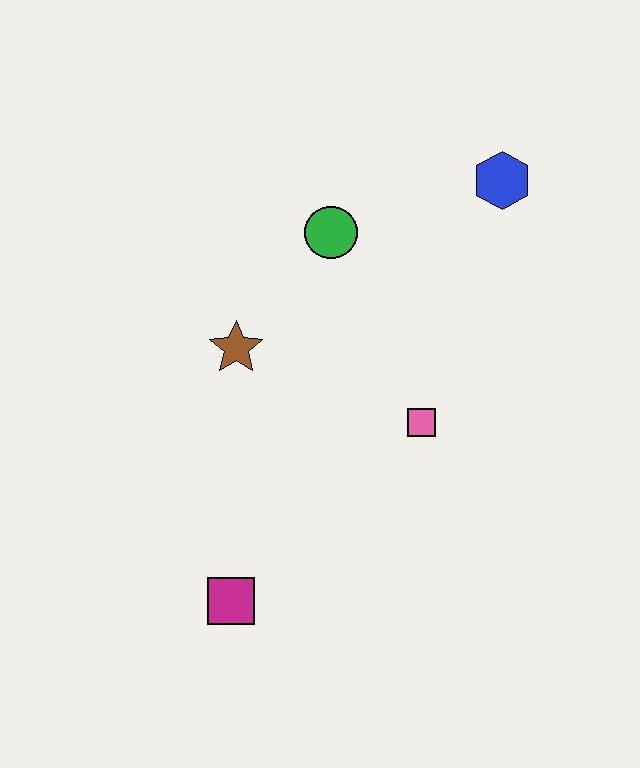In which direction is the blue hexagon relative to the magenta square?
The blue hexagon is above the magenta square.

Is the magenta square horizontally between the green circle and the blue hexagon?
No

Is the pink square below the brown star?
Yes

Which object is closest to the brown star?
The green circle is closest to the brown star.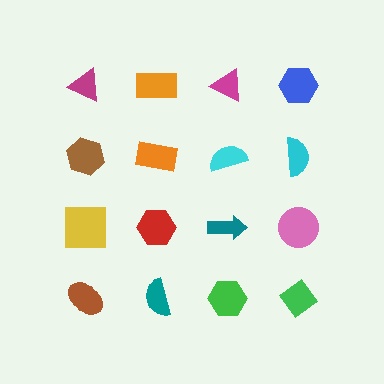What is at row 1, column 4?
A blue hexagon.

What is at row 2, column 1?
A brown hexagon.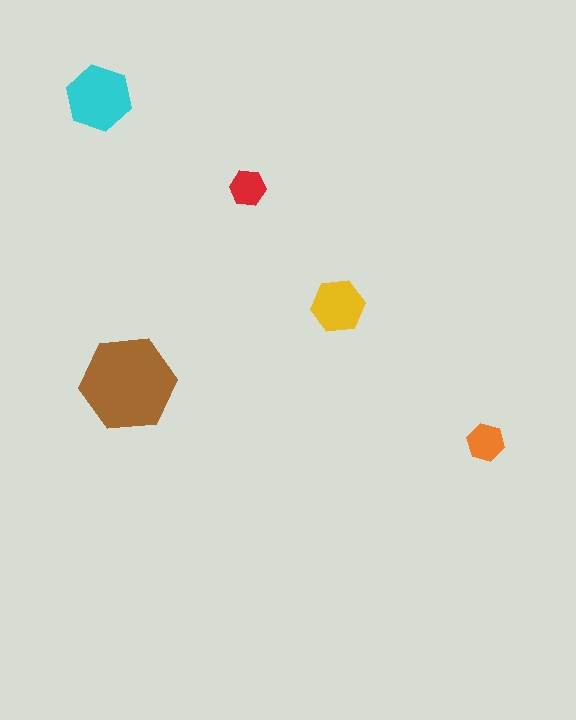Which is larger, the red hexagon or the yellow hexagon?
The yellow one.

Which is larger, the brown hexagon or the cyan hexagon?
The brown one.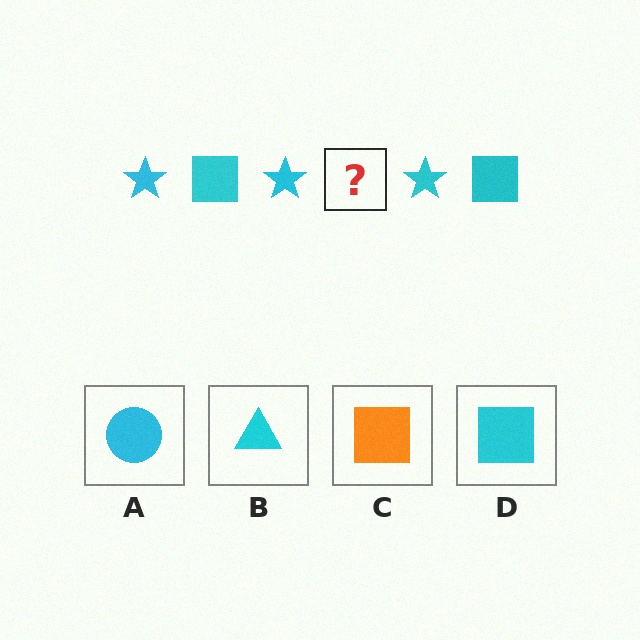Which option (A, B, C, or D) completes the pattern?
D.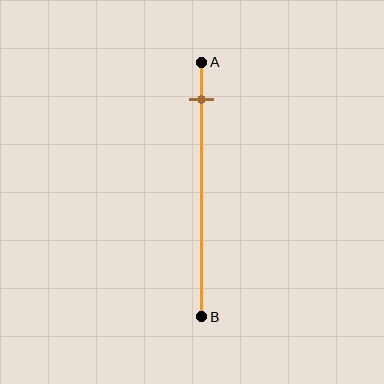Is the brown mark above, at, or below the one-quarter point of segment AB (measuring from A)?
The brown mark is above the one-quarter point of segment AB.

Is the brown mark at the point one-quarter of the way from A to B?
No, the mark is at about 15% from A, not at the 25% one-quarter point.